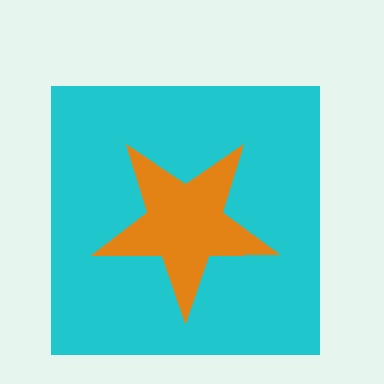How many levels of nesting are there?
2.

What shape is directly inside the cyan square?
The orange star.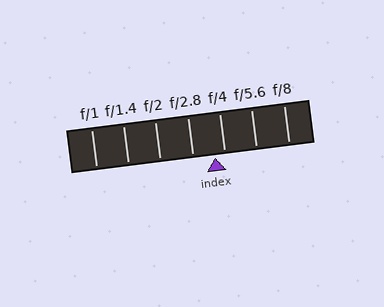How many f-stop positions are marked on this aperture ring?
There are 7 f-stop positions marked.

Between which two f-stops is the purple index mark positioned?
The index mark is between f/2.8 and f/4.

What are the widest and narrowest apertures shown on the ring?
The widest aperture shown is f/1 and the narrowest is f/8.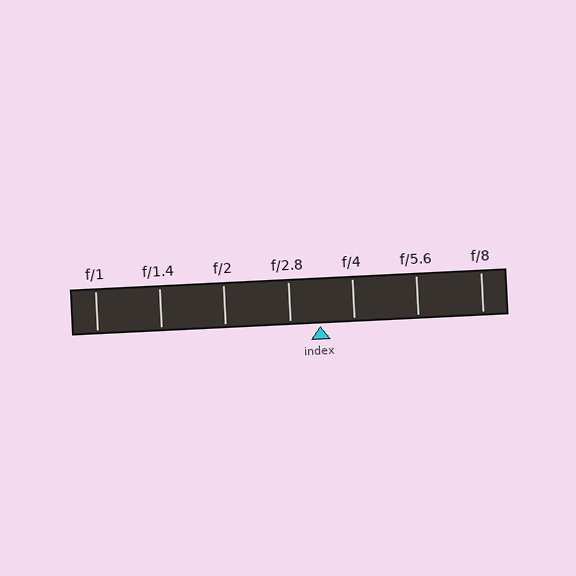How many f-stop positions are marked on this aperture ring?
There are 7 f-stop positions marked.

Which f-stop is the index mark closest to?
The index mark is closest to f/2.8.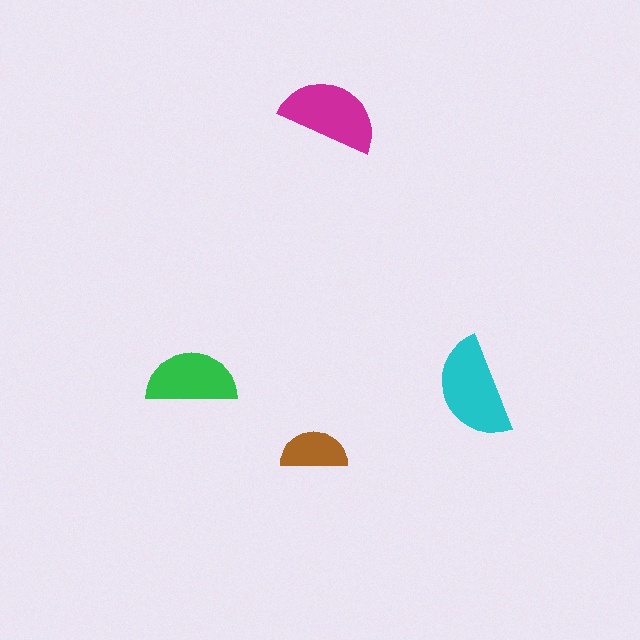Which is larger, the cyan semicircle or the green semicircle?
The cyan one.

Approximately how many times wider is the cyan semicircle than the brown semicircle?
About 1.5 times wider.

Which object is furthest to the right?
The cyan semicircle is rightmost.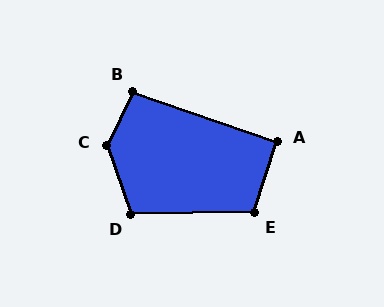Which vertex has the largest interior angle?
C, at approximately 134 degrees.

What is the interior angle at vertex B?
Approximately 97 degrees (obtuse).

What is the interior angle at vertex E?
Approximately 108 degrees (obtuse).